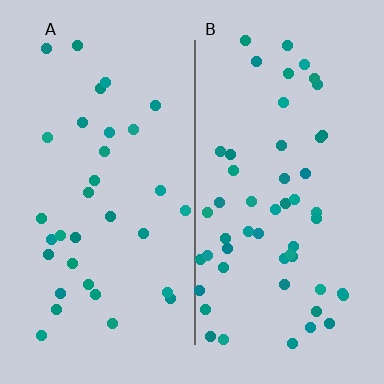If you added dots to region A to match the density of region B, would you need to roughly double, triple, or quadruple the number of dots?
Approximately double.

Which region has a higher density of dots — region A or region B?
B (the right).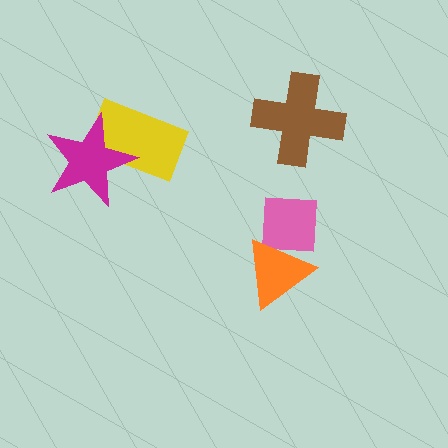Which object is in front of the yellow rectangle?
The magenta star is in front of the yellow rectangle.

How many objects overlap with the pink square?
1 object overlaps with the pink square.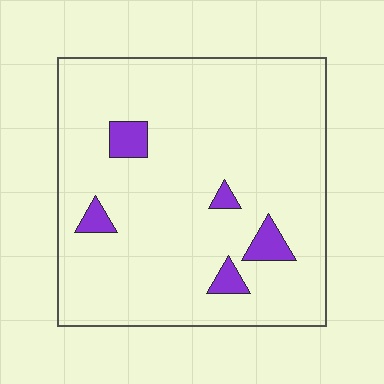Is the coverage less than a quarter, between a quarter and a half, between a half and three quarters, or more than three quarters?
Less than a quarter.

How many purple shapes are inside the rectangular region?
5.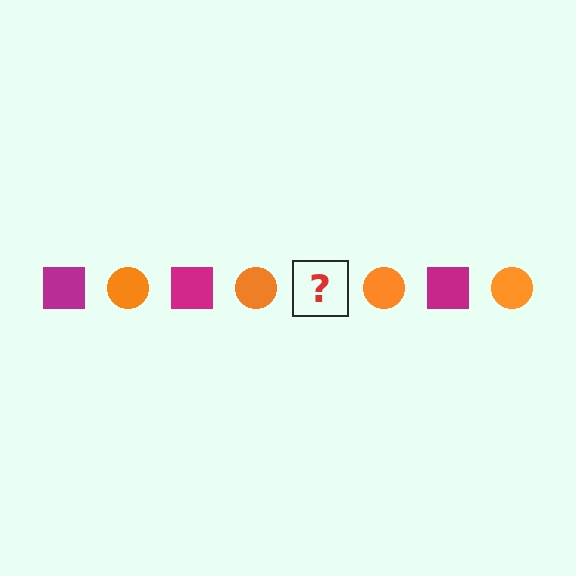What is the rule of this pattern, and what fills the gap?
The rule is that the pattern alternates between magenta square and orange circle. The gap should be filled with a magenta square.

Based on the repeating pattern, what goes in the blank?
The blank should be a magenta square.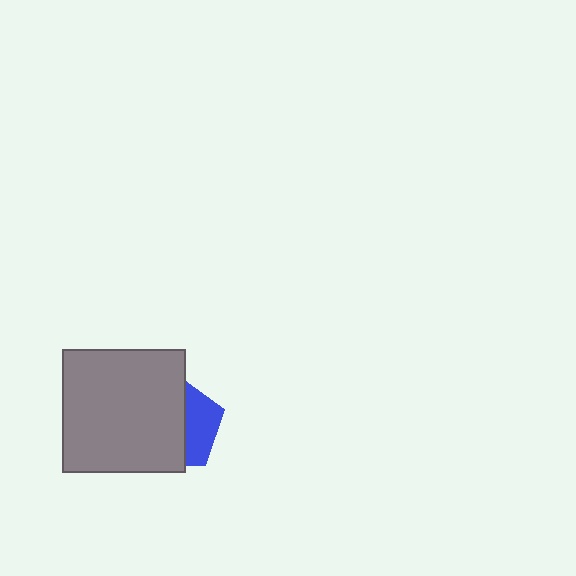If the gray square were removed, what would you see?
You would see the complete blue pentagon.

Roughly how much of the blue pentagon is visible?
A small part of it is visible (roughly 37%).